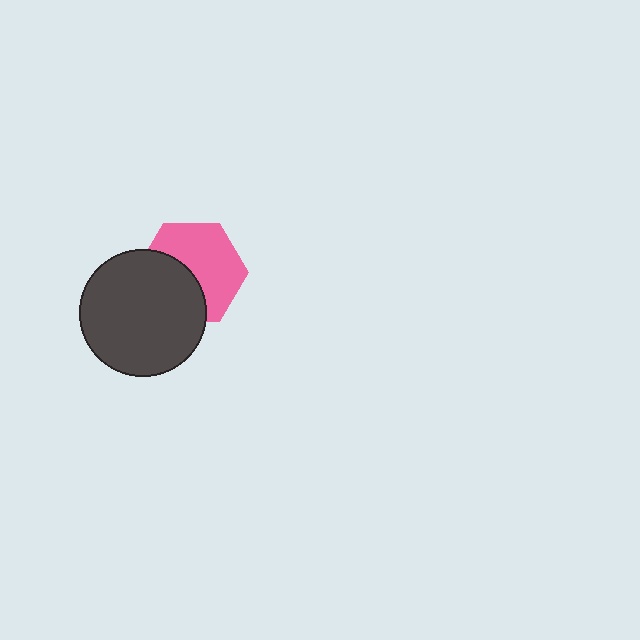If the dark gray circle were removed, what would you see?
You would see the complete pink hexagon.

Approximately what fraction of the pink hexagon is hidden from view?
Roughly 42% of the pink hexagon is hidden behind the dark gray circle.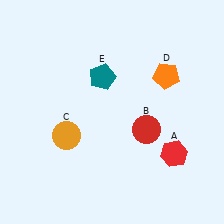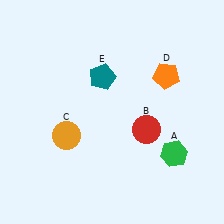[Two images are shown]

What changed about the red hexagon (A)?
In Image 1, A is red. In Image 2, it changed to green.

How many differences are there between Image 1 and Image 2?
There is 1 difference between the two images.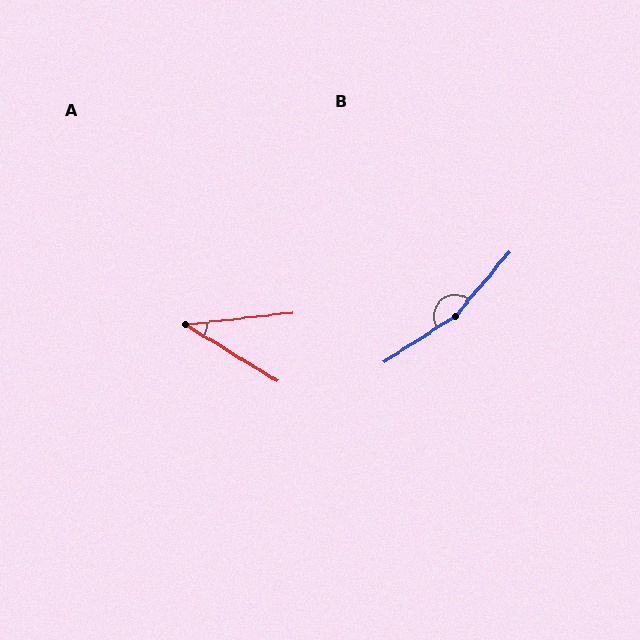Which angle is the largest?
B, at approximately 164 degrees.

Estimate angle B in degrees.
Approximately 164 degrees.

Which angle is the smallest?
A, at approximately 38 degrees.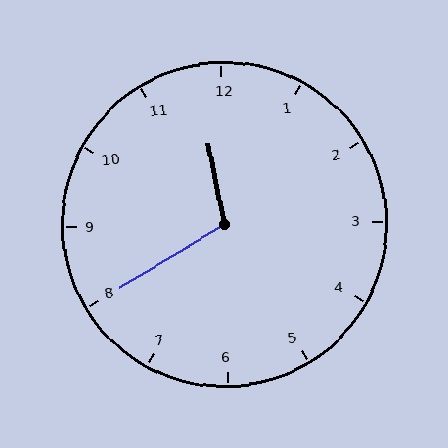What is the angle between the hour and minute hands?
Approximately 110 degrees.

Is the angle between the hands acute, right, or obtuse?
It is obtuse.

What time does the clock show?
11:40.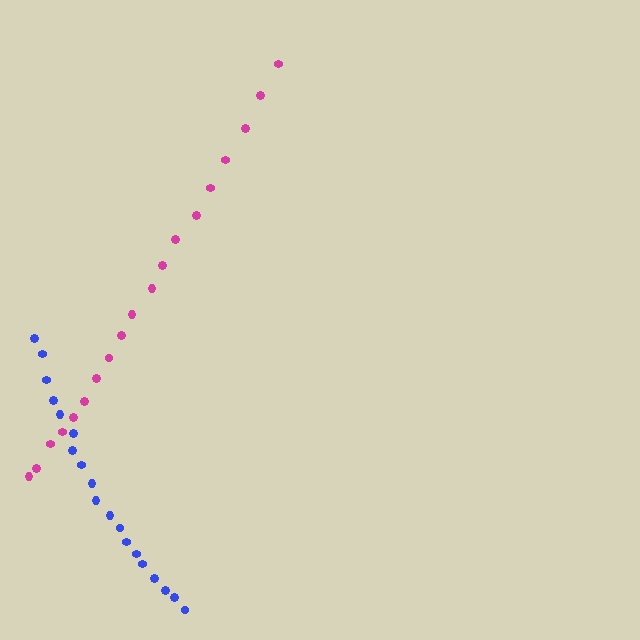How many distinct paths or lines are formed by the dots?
There are 2 distinct paths.